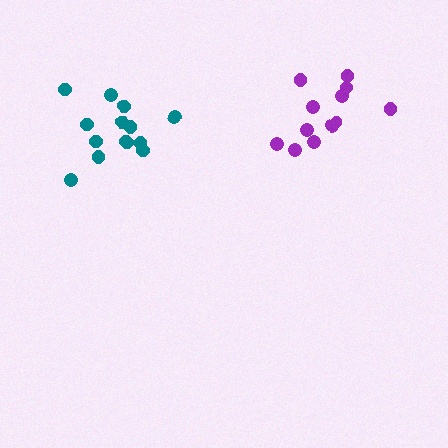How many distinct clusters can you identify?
There are 2 distinct clusters.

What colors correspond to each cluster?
The clusters are colored: purple, teal.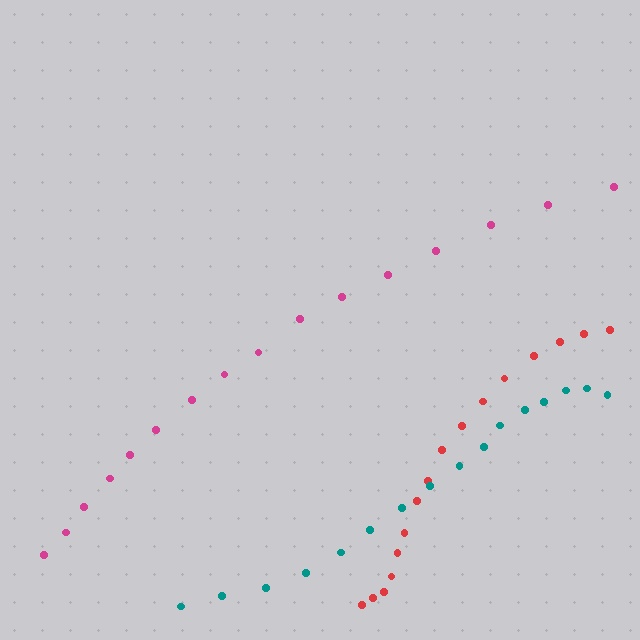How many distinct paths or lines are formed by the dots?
There are 3 distinct paths.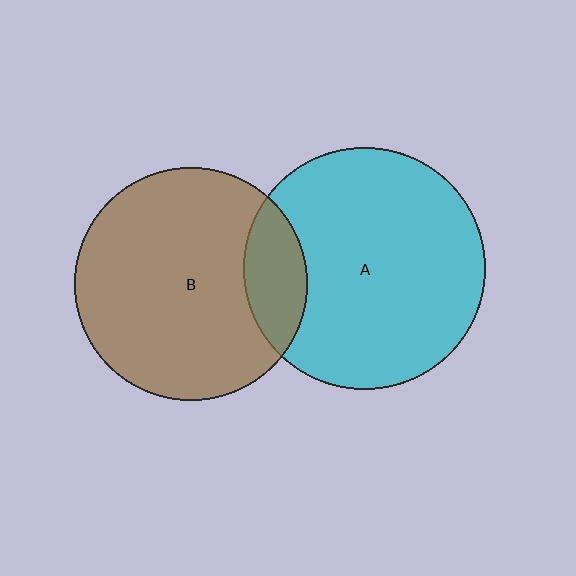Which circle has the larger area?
Circle A (cyan).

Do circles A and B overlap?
Yes.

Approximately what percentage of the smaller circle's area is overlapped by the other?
Approximately 15%.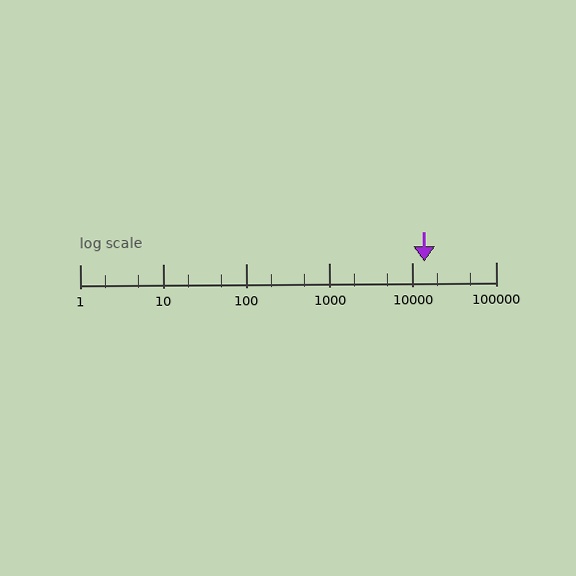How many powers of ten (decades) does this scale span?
The scale spans 5 decades, from 1 to 100000.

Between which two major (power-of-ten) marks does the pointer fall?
The pointer is between 10000 and 100000.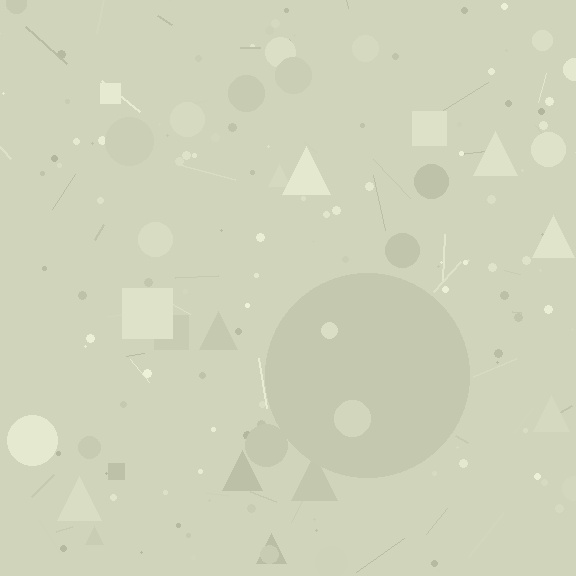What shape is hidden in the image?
A circle is hidden in the image.